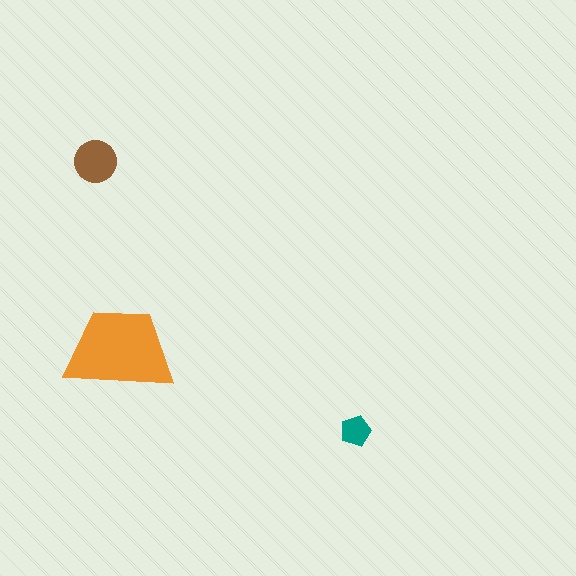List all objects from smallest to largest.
The teal pentagon, the brown circle, the orange trapezoid.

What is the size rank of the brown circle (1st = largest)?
2nd.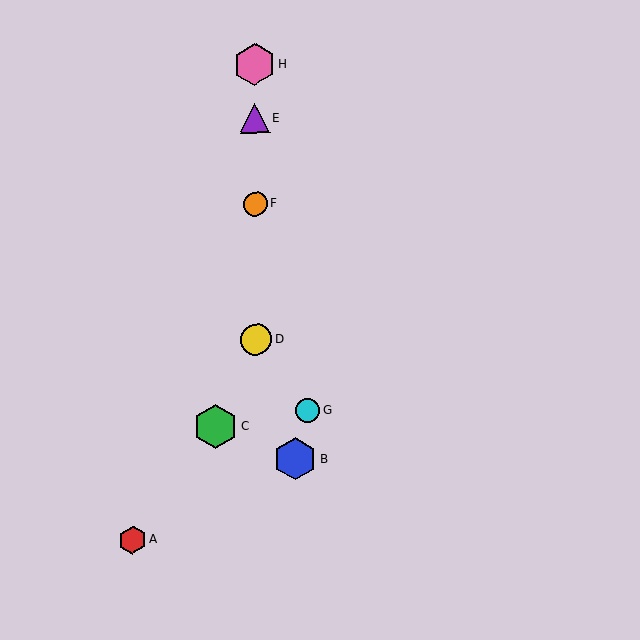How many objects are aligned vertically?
4 objects (D, E, F, H) are aligned vertically.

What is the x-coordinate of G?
Object G is at x≈308.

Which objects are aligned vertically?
Objects D, E, F, H are aligned vertically.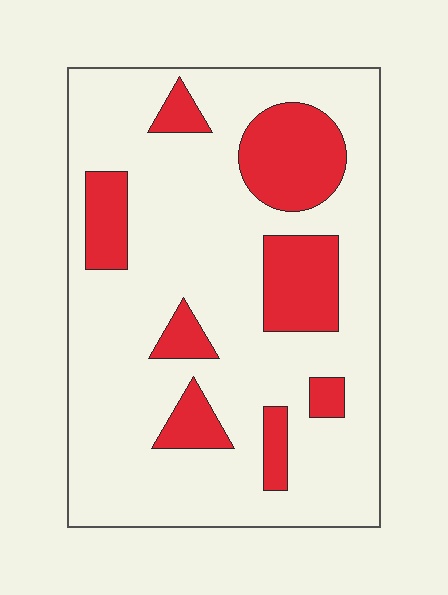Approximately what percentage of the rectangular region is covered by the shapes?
Approximately 20%.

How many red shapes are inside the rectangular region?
8.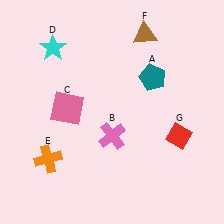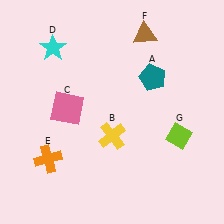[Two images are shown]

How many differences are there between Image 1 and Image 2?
There are 2 differences between the two images.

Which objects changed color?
B changed from pink to yellow. G changed from red to lime.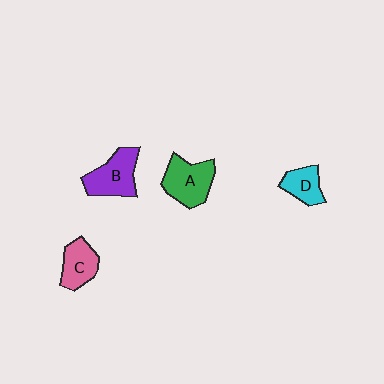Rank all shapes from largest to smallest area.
From largest to smallest: A (green), B (purple), C (pink), D (cyan).